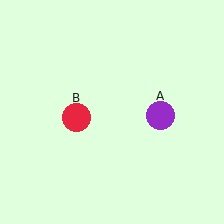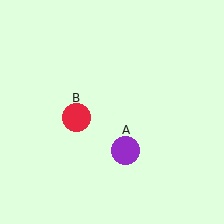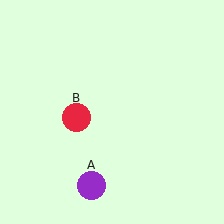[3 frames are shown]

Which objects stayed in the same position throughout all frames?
Red circle (object B) remained stationary.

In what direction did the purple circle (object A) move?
The purple circle (object A) moved down and to the left.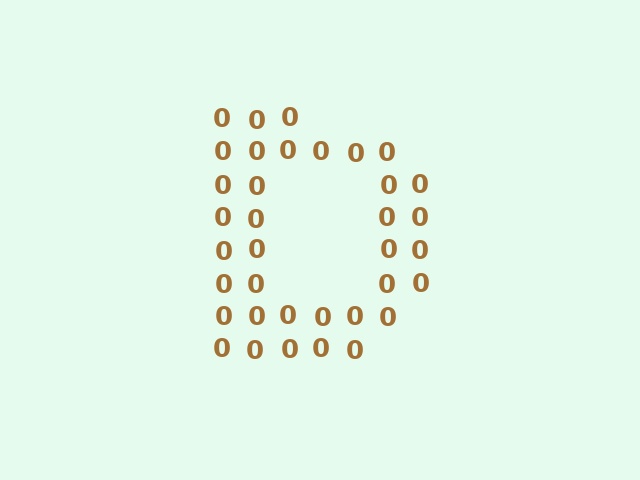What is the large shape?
The large shape is the letter D.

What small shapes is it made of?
It is made of small digit 0's.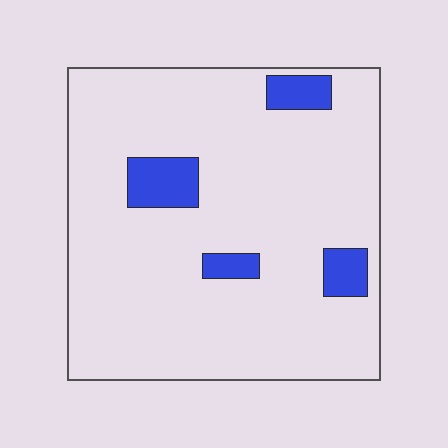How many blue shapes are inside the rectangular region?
4.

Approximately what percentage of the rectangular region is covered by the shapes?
Approximately 10%.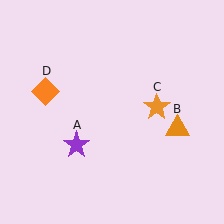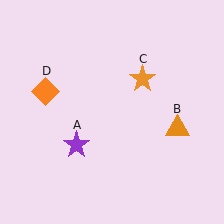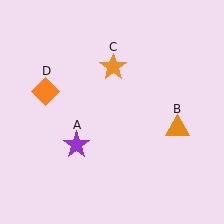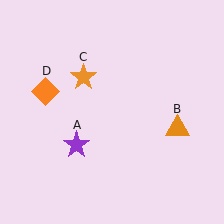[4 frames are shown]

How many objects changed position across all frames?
1 object changed position: orange star (object C).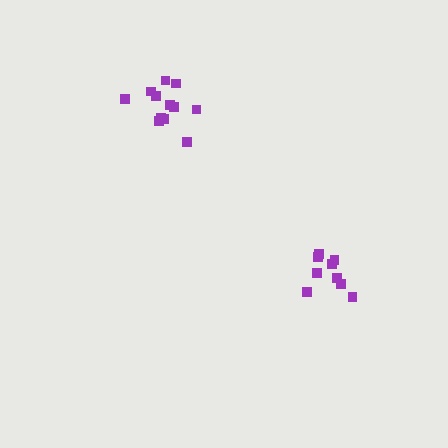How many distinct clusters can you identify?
There are 2 distinct clusters.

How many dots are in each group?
Group 1: 12 dots, Group 2: 9 dots (21 total).